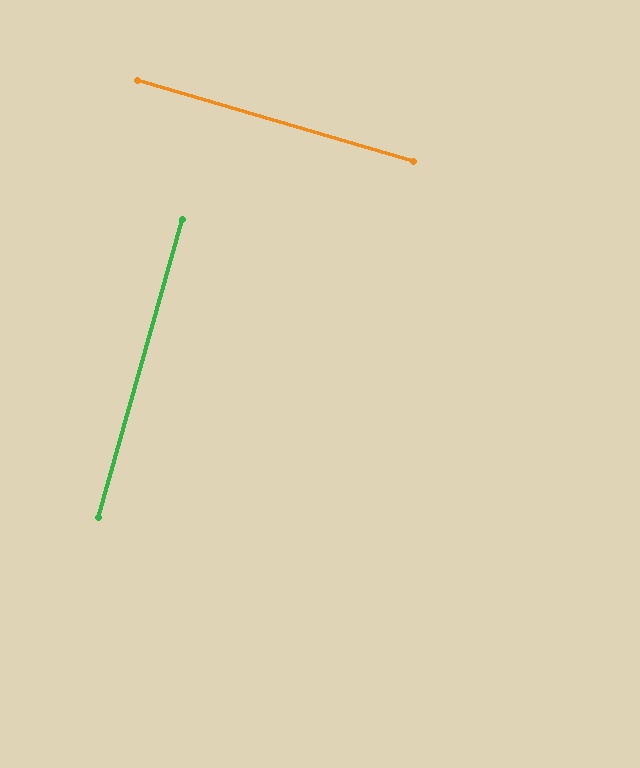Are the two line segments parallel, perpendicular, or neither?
Perpendicular — they meet at approximately 89°.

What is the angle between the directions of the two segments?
Approximately 89 degrees.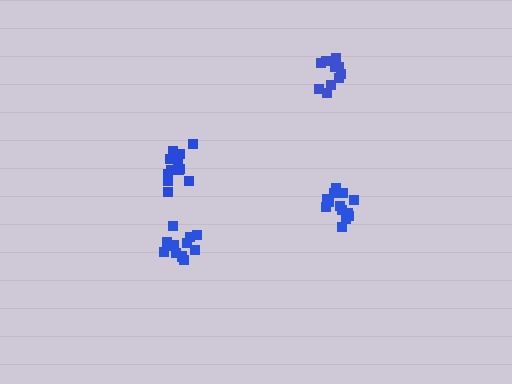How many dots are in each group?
Group 1: 13 dots, Group 2: 13 dots, Group 3: 14 dots, Group 4: 10 dots (50 total).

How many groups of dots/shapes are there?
There are 4 groups.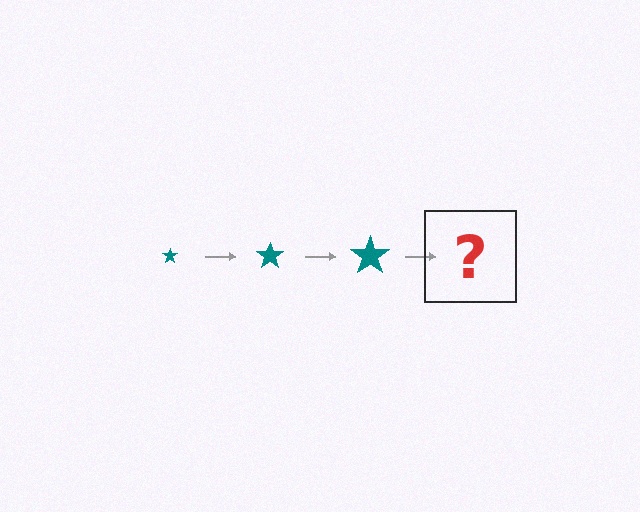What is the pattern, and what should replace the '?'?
The pattern is that the star gets progressively larger each step. The '?' should be a teal star, larger than the previous one.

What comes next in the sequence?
The next element should be a teal star, larger than the previous one.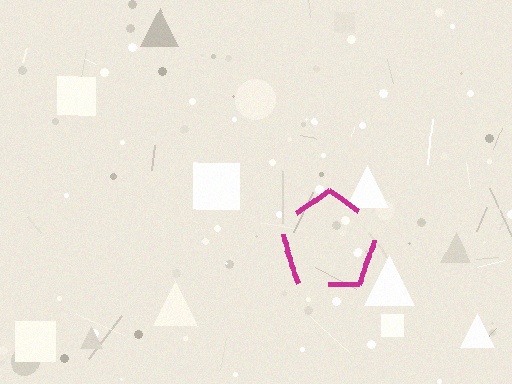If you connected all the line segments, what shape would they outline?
They would outline a pentagon.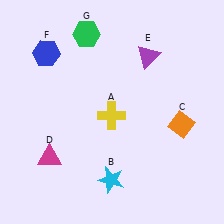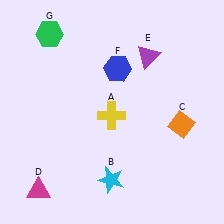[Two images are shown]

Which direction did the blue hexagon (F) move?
The blue hexagon (F) moved right.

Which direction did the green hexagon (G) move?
The green hexagon (G) moved left.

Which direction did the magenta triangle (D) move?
The magenta triangle (D) moved down.